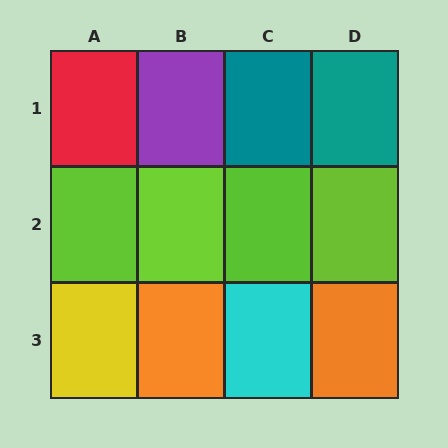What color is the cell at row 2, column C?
Lime.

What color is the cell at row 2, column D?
Lime.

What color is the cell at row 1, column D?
Teal.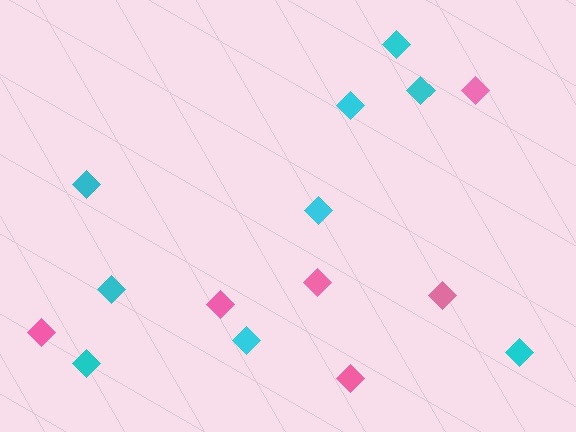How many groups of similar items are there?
There are 2 groups: one group of pink diamonds (6) and one group of cyan diamonds (9).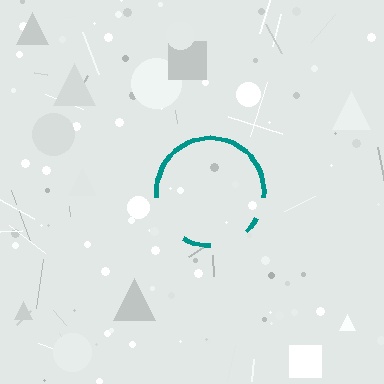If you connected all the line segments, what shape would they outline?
They would outline a circle.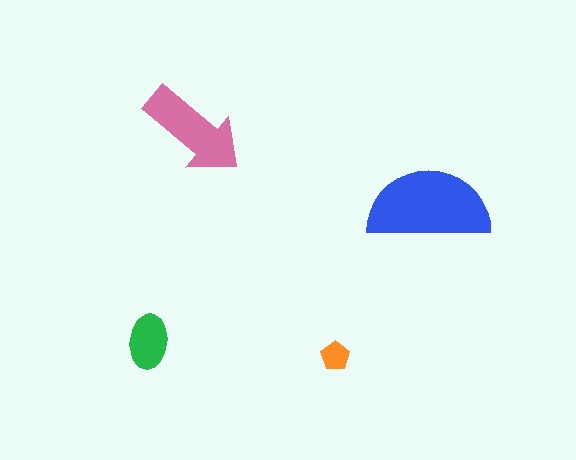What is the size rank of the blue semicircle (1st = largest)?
1st.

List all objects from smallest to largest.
The orange pentagon, the green ellipse, the pink arrow, the blue semicircle.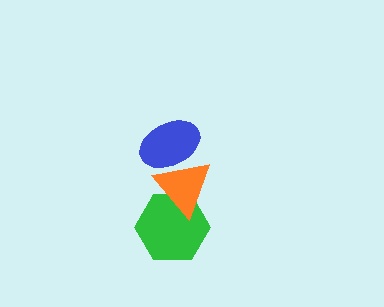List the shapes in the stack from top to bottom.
From top to bottom: the blue ellipse, the orange triangle, the green hexagon.